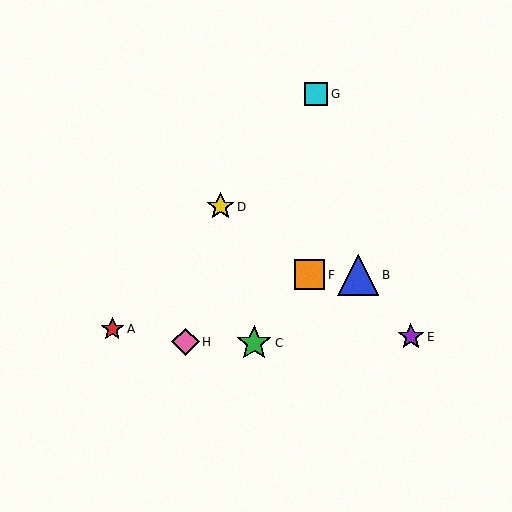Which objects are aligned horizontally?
Objects B, F are aligned horizontally.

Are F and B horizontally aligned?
Yes, both are at y≈275.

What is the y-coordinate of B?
Object B is at y≈275.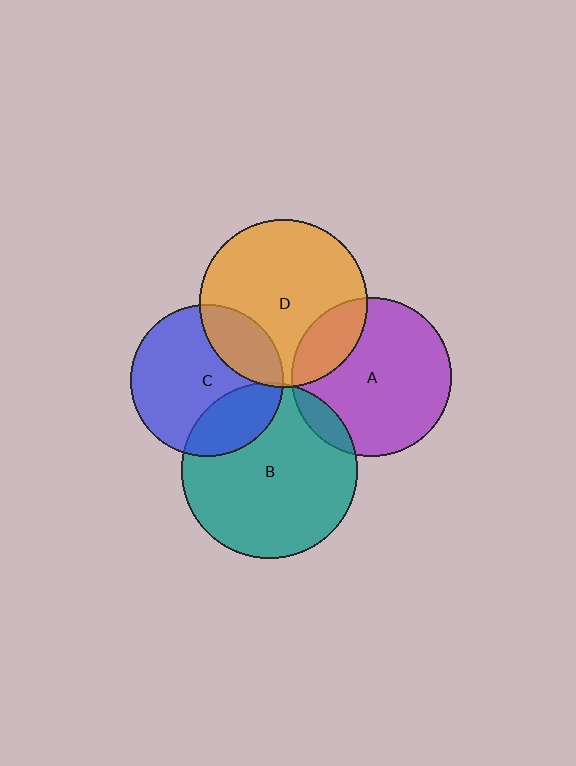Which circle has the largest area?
Circle B (teal).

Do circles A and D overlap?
Yes.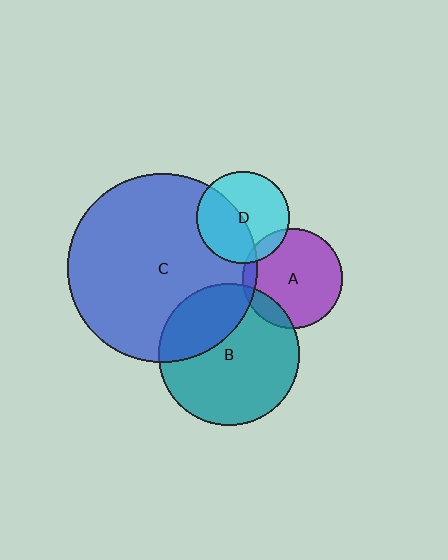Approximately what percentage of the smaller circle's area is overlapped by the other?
Approximately 15%.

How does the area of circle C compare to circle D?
Approximately 4.1 times.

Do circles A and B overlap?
Yes.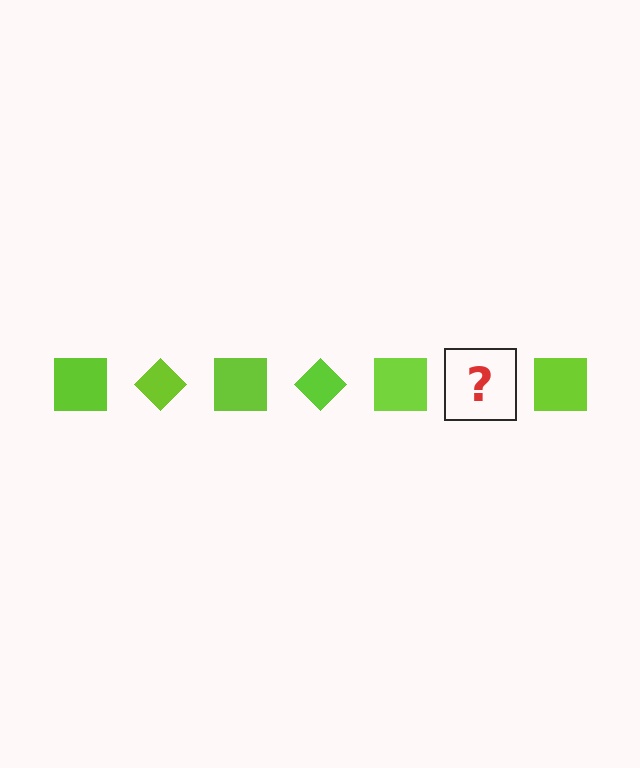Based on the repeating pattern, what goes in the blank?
The blank should be a lime diamond.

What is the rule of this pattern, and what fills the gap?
The rule is that the pattern cycles through square, diamond shapes in lime. The gap should be filled with a lime diamond.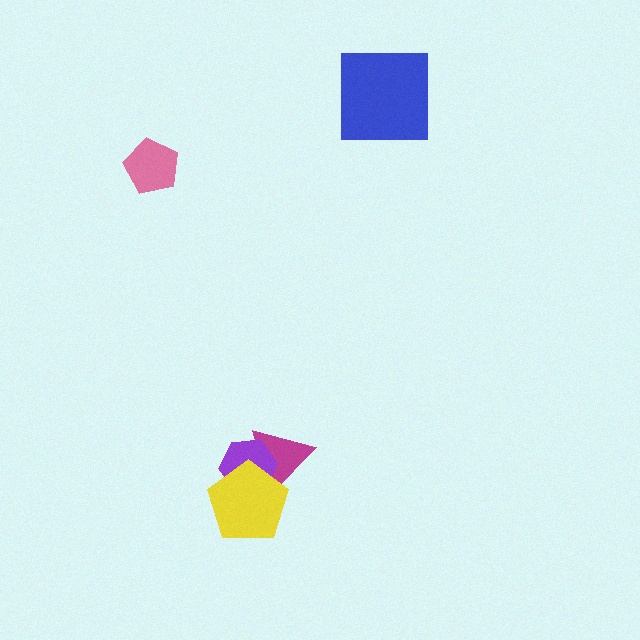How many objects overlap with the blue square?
0 objects overlap with the blue square.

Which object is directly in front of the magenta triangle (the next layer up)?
The purple hexagon is directly in front of the magenta triangle.